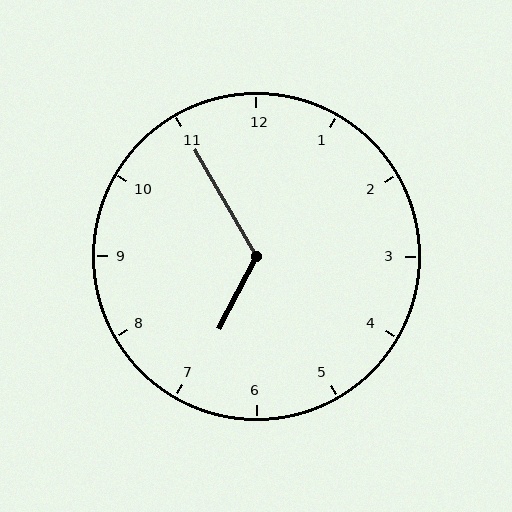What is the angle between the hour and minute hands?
Approximately 122 degrees.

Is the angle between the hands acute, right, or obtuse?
It is obtuse.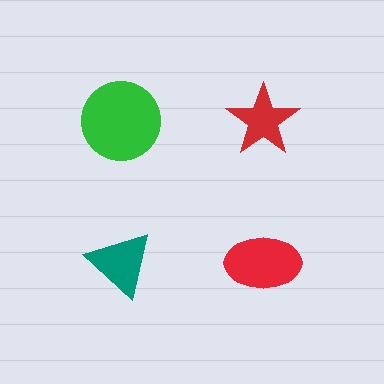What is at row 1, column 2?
A red star.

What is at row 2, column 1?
A teal triangle.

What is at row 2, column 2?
A red ellipse.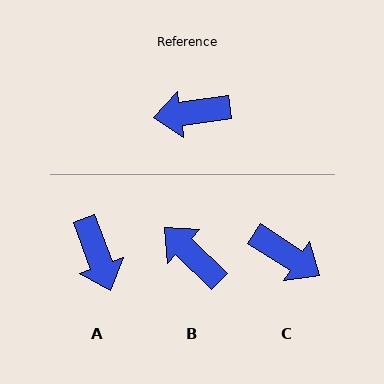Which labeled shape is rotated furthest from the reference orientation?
C, about 139 degrees away.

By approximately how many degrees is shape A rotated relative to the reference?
Approximately 103 degrees counter-clockwise.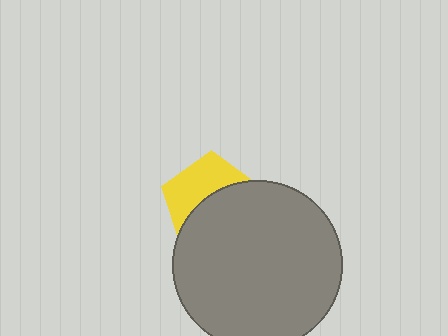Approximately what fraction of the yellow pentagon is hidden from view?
Roughly 56% of the yellow pentagon is hidden behind the gray circle.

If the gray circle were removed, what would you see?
You would see the complete yellow pentagon.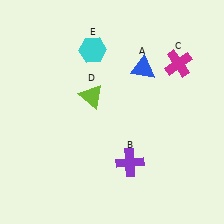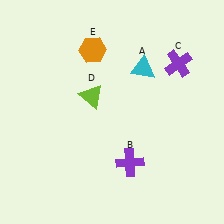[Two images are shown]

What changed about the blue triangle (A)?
In Image 1, A is blue. In Image 2, it changed to cyan.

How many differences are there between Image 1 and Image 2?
There are 3 differences between the two images.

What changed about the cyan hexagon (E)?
In Image 1, E is cyan. In Image 2, it changed to orange.